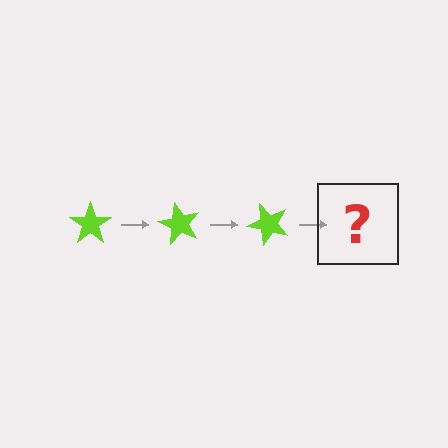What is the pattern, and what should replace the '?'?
The pattern is that the star rotates 60 degrees each step. The '?' should be a lime star rotated 180 degrees.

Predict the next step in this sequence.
The next step is a lime star rotated 180 degrees.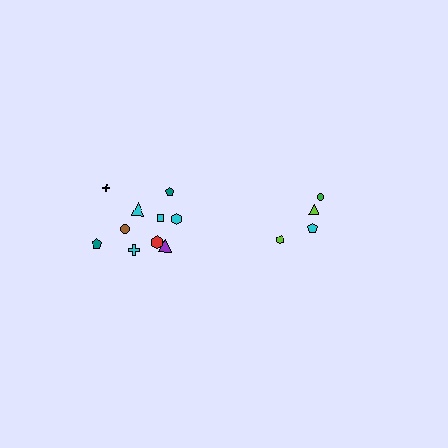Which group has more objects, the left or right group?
The left group.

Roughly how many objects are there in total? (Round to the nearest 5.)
Roughly 15 objects in total.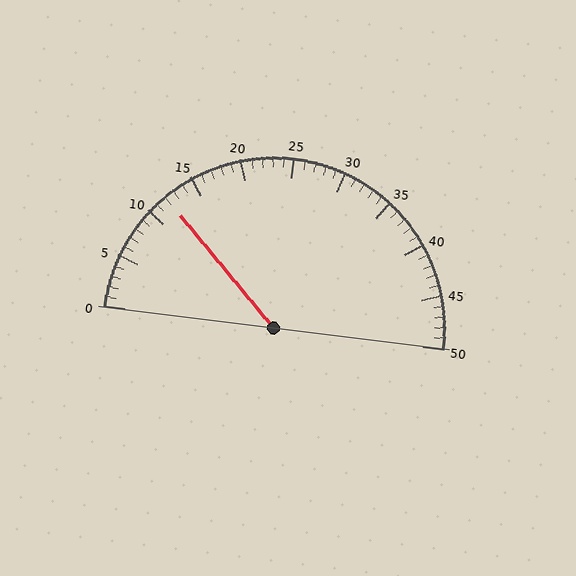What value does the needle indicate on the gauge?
The needle indicates approximately 12.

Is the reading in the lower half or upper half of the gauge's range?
The reading is in the lower half of the range (0 to 50).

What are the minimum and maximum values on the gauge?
The gauge ranges from 0 to 50.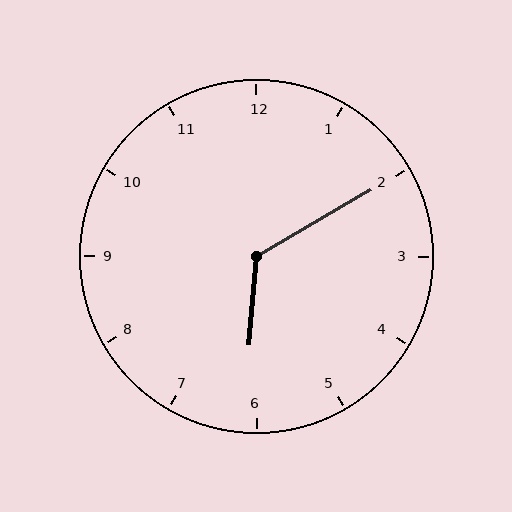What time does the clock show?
6:10.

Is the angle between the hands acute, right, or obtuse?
It is obtuse.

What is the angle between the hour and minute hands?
Approximately 125 degrees.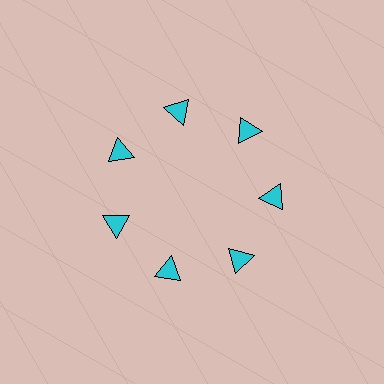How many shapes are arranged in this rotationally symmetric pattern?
There are 7 shapes, arranged in 7 groups of 1.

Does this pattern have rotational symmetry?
Yes, this pattern has 7-fold rotational symmetry. It looks the same after rotating 51 degrees around the center.